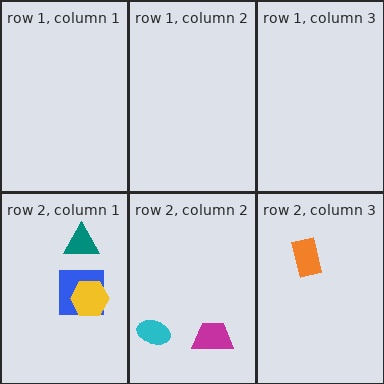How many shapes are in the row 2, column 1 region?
3.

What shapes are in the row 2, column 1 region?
The blue square, the teal triangle, the yellow hexagon.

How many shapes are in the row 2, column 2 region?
2.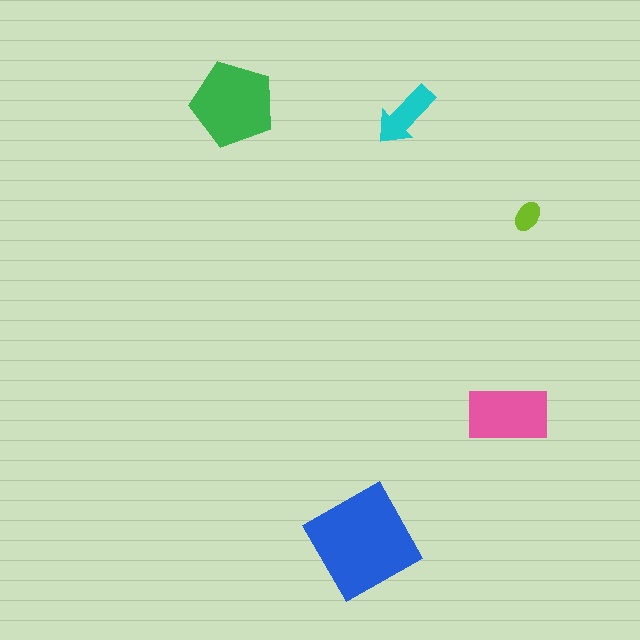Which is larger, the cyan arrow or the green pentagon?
The green pentagon.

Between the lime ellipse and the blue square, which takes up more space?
The blue square.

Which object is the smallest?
The lime ellipse.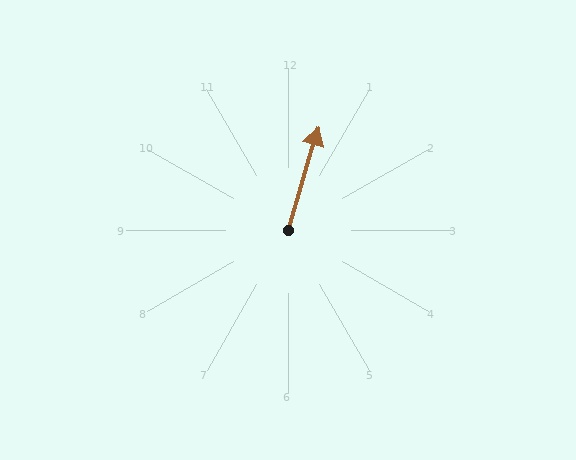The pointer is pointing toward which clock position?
Roughly 1 o'clock.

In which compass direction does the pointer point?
North.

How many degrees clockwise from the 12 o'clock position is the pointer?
Approximately 16 degrees.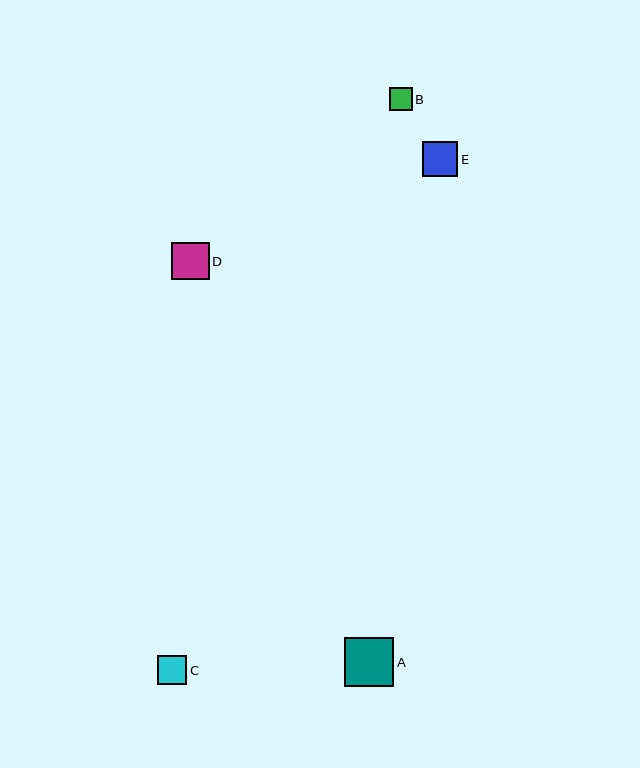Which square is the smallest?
Square B is the smallest with a size of approximately 23 pixels.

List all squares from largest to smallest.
From largest to smallest: A, D, E, C, B.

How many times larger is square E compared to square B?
Square E is approximately 1.6 times the size of square B.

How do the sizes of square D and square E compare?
Square D and square E are approximately the same size.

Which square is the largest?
Square A is the largest with a size of approximately 49 pixels.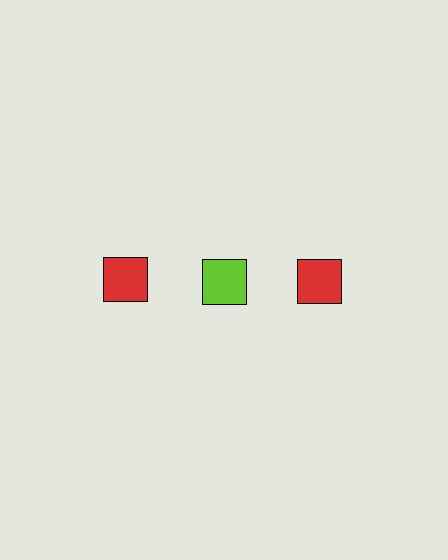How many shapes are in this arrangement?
There are 3 shapes arranged in a grid pattern.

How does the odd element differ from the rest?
It has a different color: lime instead of red.